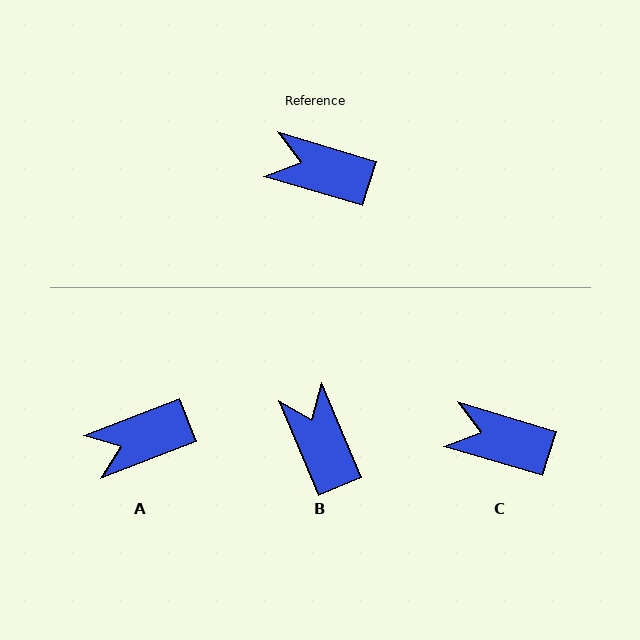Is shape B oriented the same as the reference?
No, it is off by about 50 degrees.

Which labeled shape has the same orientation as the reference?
C.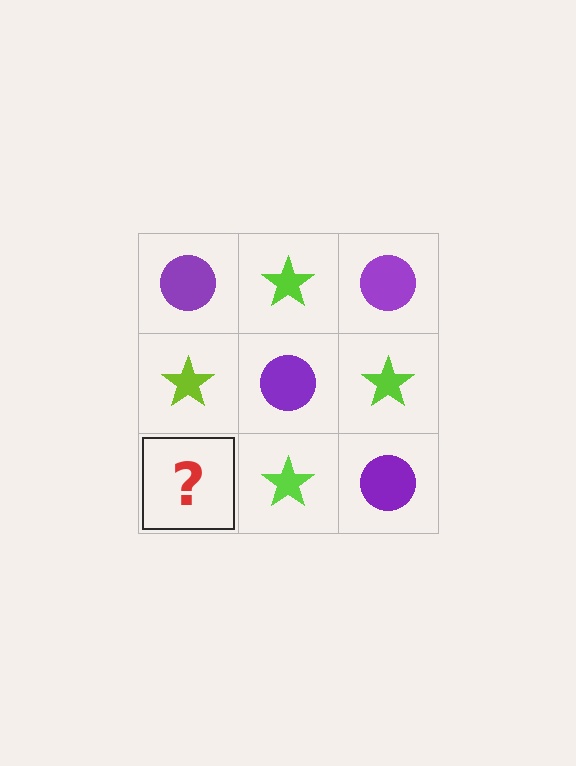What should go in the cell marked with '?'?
The missing cell should contain a purple circle.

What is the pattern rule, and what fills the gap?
The rule is that it alternates purple circle and lime star in a checkerboard pattern. The gap should be filled with a purple circle.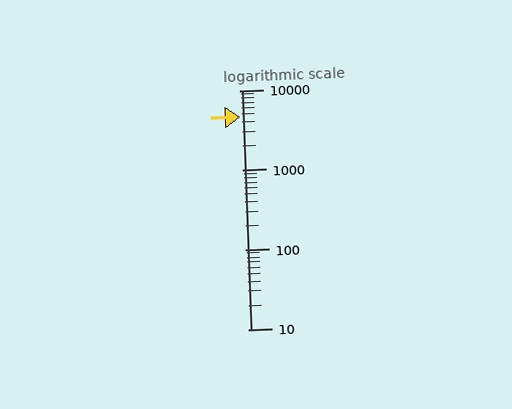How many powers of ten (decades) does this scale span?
The scale spans 3 decades, from 10 to 10000.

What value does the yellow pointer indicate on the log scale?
The pointer indicates approximately 4600.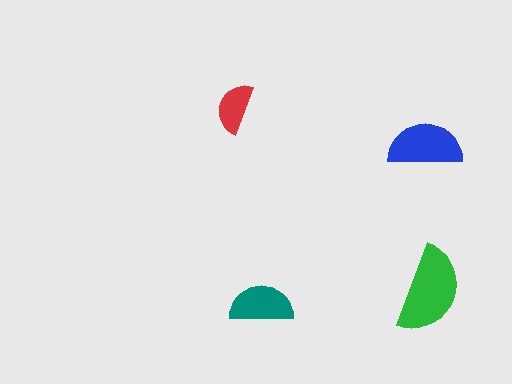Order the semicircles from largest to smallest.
the green one, the blue one, the teal one, the red one.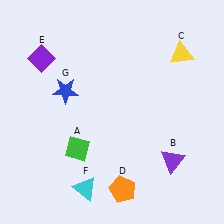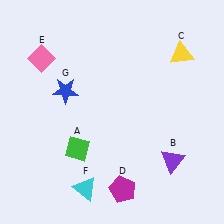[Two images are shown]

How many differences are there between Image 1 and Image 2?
There are 2 differences between the two images.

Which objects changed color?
D changed from orange to magenta. E changed from purple to pink.